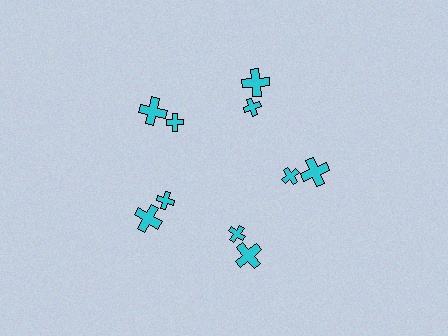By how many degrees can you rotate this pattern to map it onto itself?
The pattern maps onto itself every 72 degrees of rotation.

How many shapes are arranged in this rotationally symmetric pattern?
There are 10 shapes, arranged in 5 groups of 2.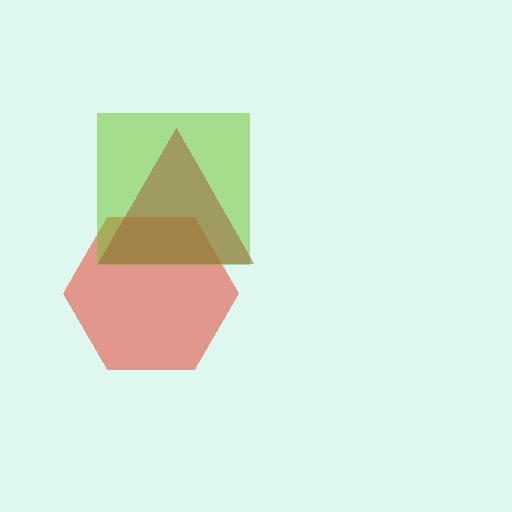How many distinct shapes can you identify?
There are 3 distinct shapes: a red hexagon, a lime square, a brown triangle.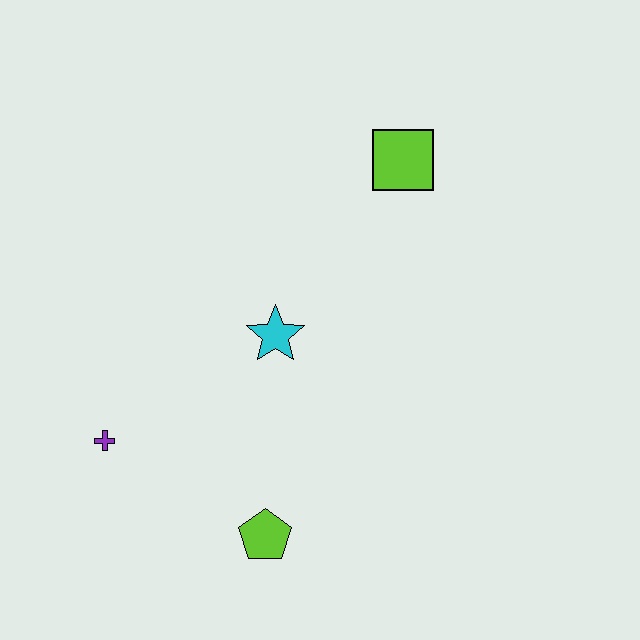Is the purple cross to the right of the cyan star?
No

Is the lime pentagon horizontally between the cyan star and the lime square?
No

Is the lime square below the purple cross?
No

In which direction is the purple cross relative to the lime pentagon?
The purple cross is to the left of the lime pentagon.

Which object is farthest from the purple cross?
The lime square is farthest from the purple cross.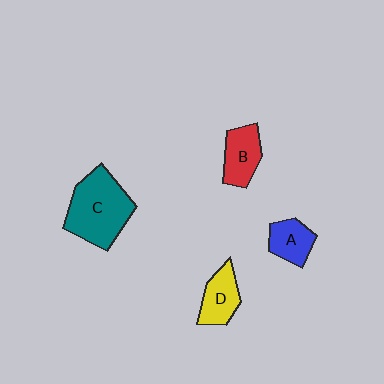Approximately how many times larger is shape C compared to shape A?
Approximately 2.3 times.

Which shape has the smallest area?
Shape A (blue).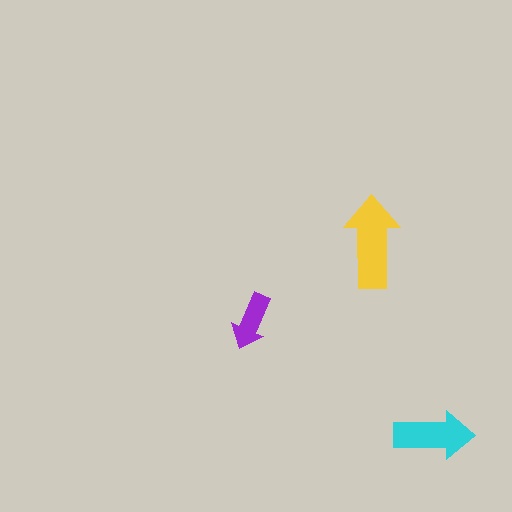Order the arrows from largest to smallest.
the yellow one, the cyan one, the purple one.